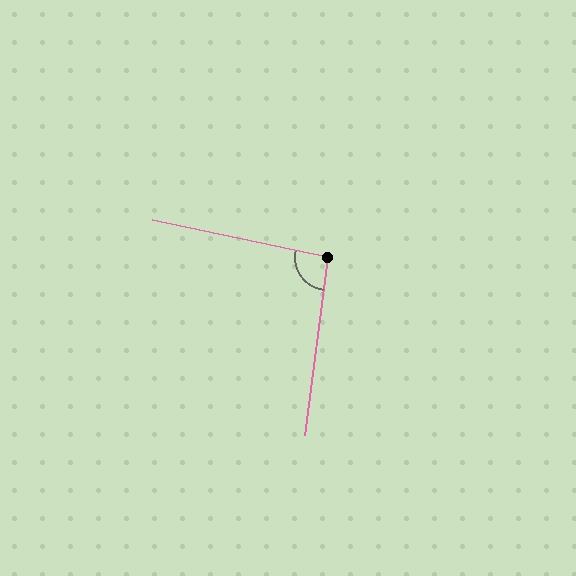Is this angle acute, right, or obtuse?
It is approximately a right angle.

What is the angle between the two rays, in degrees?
Approximately 94 degrees.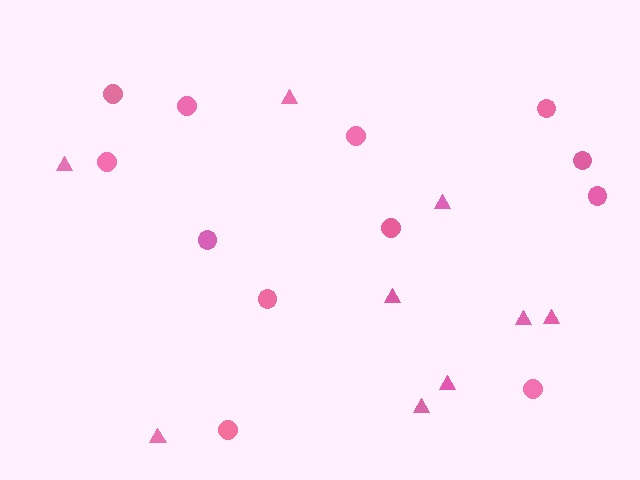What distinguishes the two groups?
There are 2 groups: one group of circles (12) and one group of triangles (9).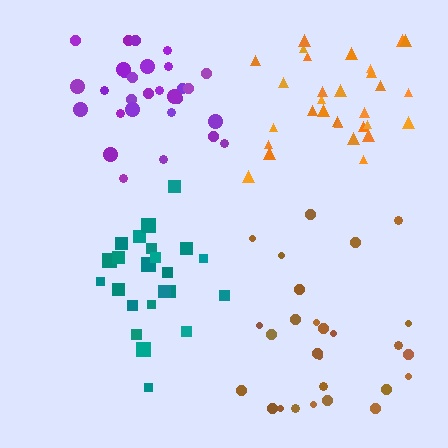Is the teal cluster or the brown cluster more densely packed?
Teal.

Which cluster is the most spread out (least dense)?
Brown.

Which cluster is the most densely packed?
Purple.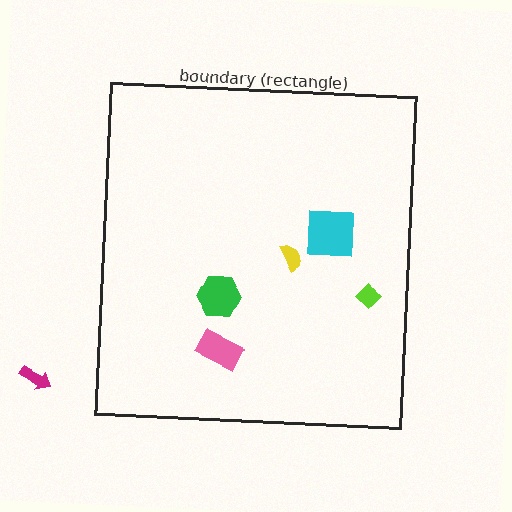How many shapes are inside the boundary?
5 inside, 1 outside.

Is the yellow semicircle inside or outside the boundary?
Inside.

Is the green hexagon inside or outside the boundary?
Inside.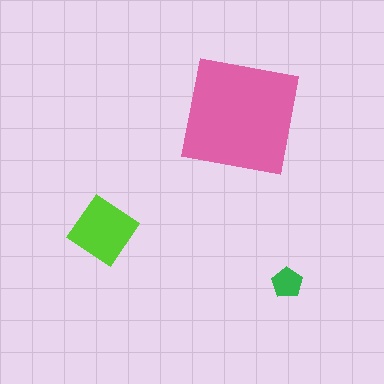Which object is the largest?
The pink square.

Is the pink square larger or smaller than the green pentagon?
Larger.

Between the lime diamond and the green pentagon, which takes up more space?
The lime diamond.